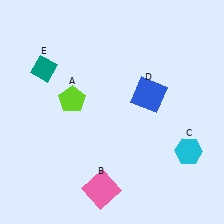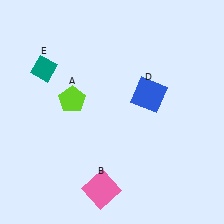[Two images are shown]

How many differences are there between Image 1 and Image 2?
There is 1 difference between the two images.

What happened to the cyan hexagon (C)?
The cyan hexagon (C) was removed in Image 2. It was in the bottom-right area of Image 1.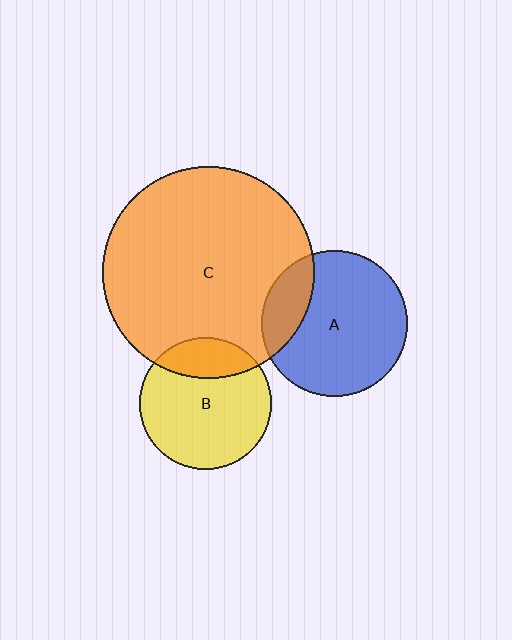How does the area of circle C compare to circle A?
Approximately 2.1 times.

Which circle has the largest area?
Circle C (orange).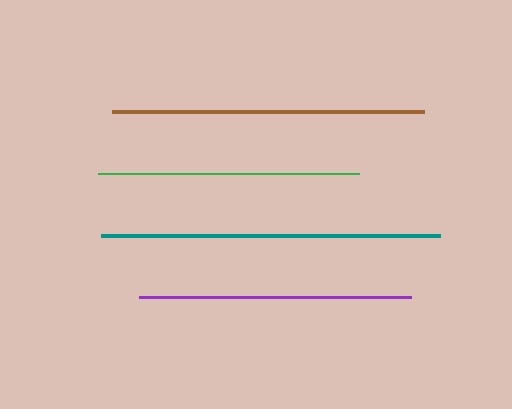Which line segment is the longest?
The teal line is the longest at approximately 338 pixels.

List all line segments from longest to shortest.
From longest to shortest: teal, brown, purple, green.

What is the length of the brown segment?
The brown segment is approximately 312 pixels long.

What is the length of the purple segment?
The purple segment is approximately 272 pixels long.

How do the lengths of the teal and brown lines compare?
The teal and brown lines are approximately the same length.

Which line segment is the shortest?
The green line is the shortest at approximately 261 pixels.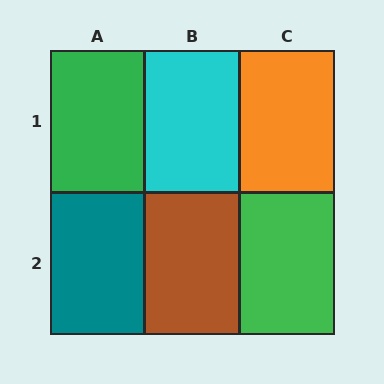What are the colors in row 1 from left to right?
Green, cyan, orange.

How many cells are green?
2 cells are green.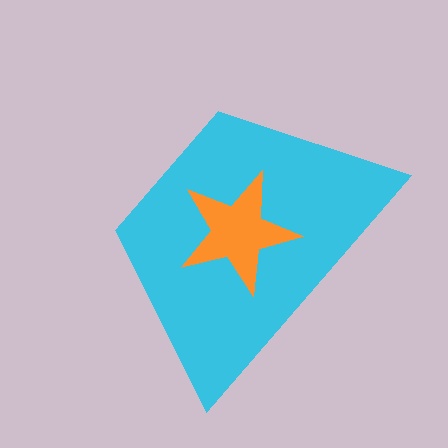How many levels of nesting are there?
2.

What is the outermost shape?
The cyan trapezoid.